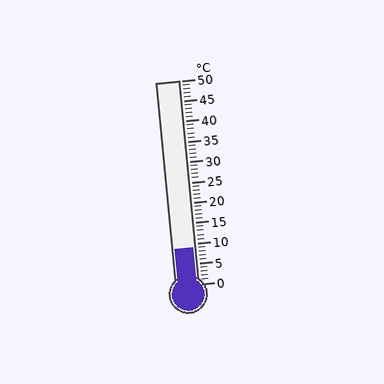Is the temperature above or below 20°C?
The temperature is below 20°C.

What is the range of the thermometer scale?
The thermometer scale ranges from 0°C to 50°C.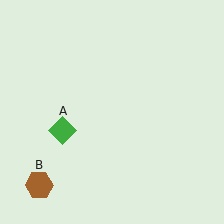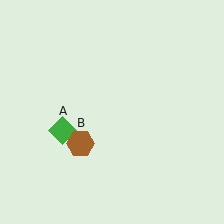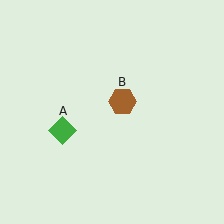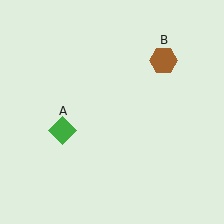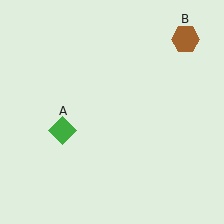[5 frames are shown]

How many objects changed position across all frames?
1 object changed position: brown hexagon (object B).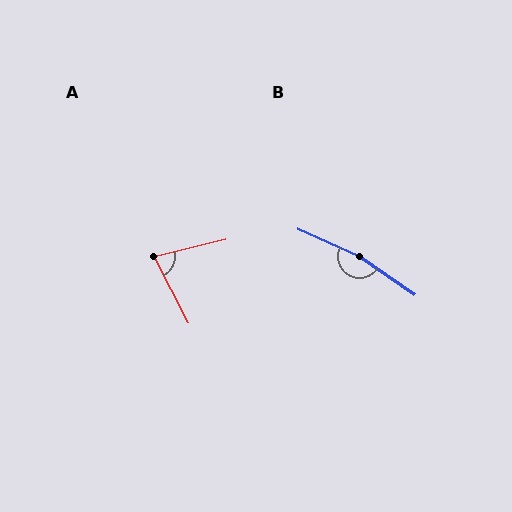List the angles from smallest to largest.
A (76°), B (169°).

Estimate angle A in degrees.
Approximately 76 degrees.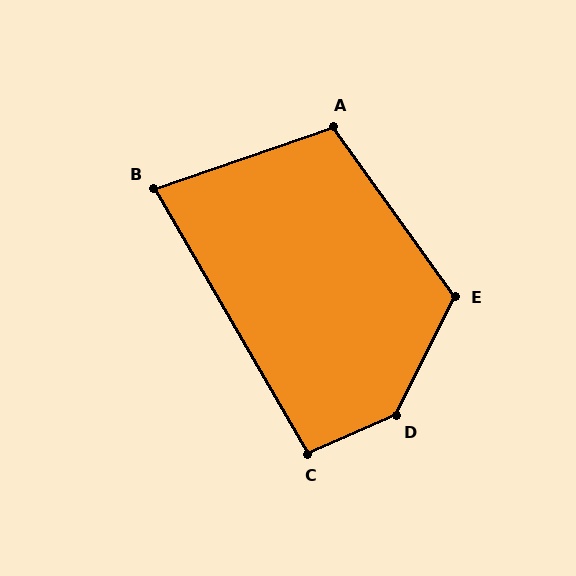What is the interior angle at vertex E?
Approximately 118 degrees (obtuse).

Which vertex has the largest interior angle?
D, at approximately 140 degrees.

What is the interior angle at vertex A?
Approximately 107 degrees (obtuse).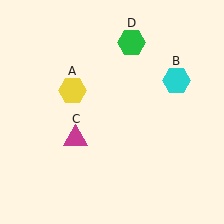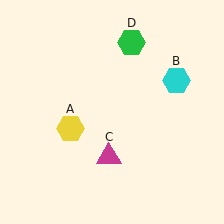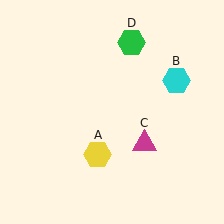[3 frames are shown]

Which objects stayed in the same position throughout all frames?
Cyan hexagon (object B) and green hexagon (object D) remained stationary.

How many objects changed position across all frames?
2 objects changed position: yellow hexagon (object A), magenta triangle (object C).